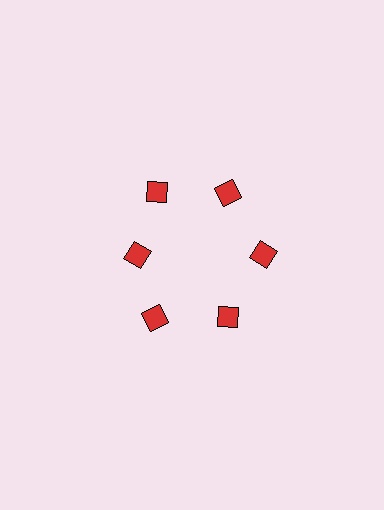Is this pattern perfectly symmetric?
No. The 6 red diamonds are arranged in a ring, but one element near the 9 o'clock position is pulled inward toward the center, breaking the 6-fold rotational symmetry.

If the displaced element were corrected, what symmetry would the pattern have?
It would have 6-fold rotational symmetry — the pattern would map onto itself every 60 degrees.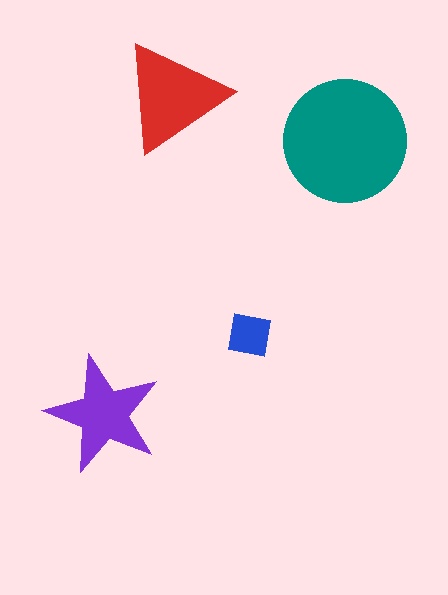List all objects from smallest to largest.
The blue square, the purple star, the red triangle, the teal circle.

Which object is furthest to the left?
The purple star is leftmost.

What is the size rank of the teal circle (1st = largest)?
1st.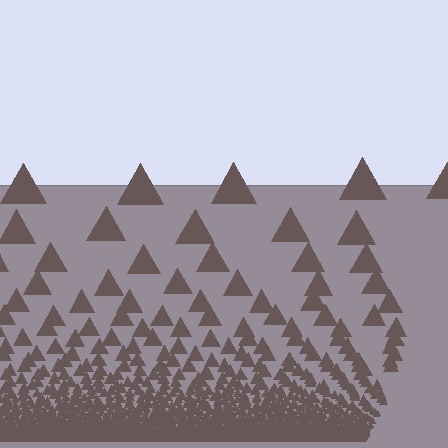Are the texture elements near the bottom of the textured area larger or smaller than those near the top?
Smaller. The gradient is inverted — elements near the bottom are smaller and denser.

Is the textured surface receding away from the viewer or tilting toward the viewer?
The surface appears to tilt toward the viewer. Texture elements get larger and sparser toward the top.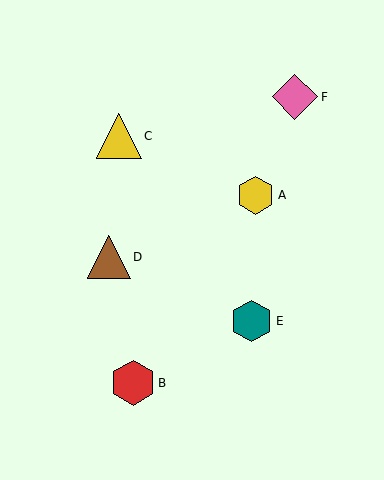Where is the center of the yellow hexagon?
The center of the yellow hexagon is at (256, 195).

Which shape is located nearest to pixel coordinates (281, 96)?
The pink diamond (labeled F) at (295, 97) is nearest to that location.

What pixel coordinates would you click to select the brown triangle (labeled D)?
Click at (109, 257) to select the brown triangle D.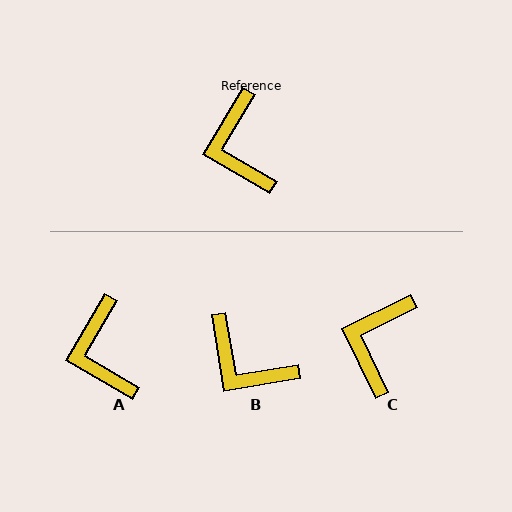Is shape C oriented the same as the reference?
No, it is off by about 33 degrees.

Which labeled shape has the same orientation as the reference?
A.